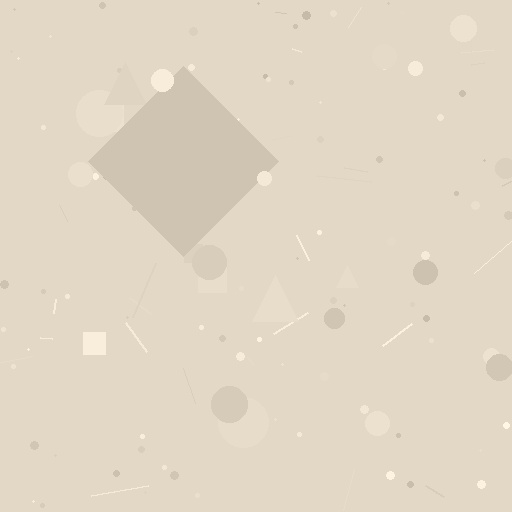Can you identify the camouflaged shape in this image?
The camouflaged shape is a diamond.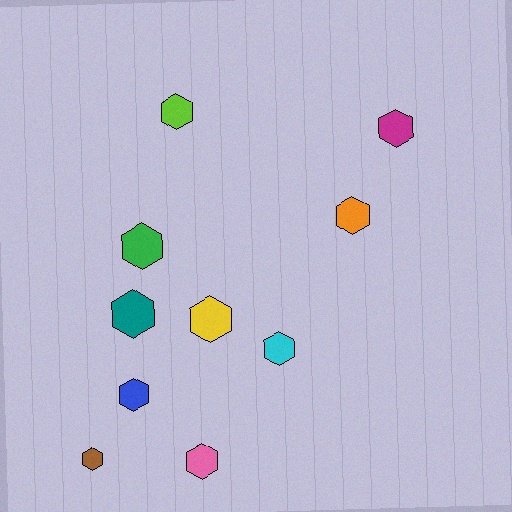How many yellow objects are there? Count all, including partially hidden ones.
There is 1 yellow object.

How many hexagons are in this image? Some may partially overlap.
There are 10 hexagons.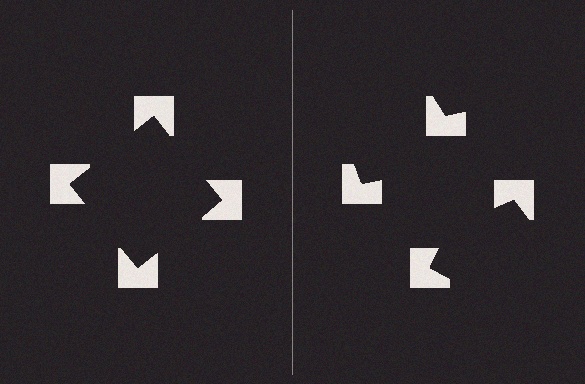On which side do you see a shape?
An illusory square appears on the left side. On the right side the wedge cuts are rotated, so no coherent shape forms.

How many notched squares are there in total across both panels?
8 — 4 on each side.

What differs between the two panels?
The notched squares are positioned identically on both sides; only the wedge orientations differ. On the left they align to a square; on the right they are misaligned.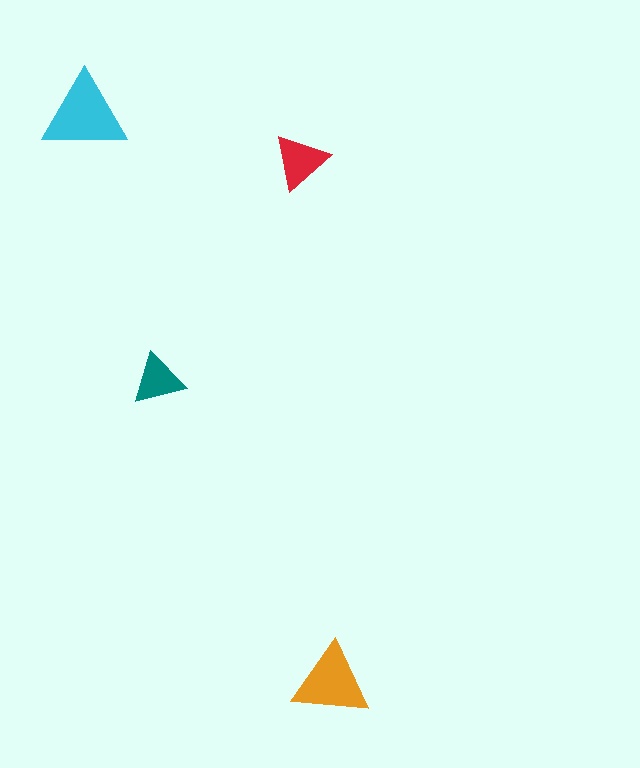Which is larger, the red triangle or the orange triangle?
The orange one.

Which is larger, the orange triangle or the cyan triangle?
The cyan one.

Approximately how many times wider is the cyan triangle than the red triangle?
About 1.5 times wider.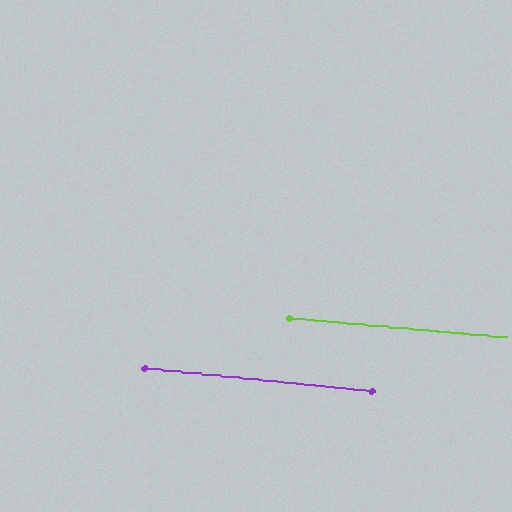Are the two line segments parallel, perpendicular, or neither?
Parallel — their directions differ by only 0.8°.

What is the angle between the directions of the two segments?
Approximately 1 degree.